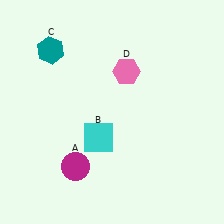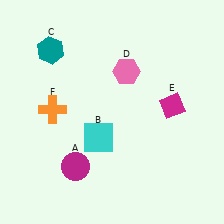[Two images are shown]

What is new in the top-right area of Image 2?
A magenta diamond (E) was added in the top-right area of Image 2.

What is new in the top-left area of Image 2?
An orange cross (F) was added in the top-left area of Image 2.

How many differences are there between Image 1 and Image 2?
There are 2 differences between the two images.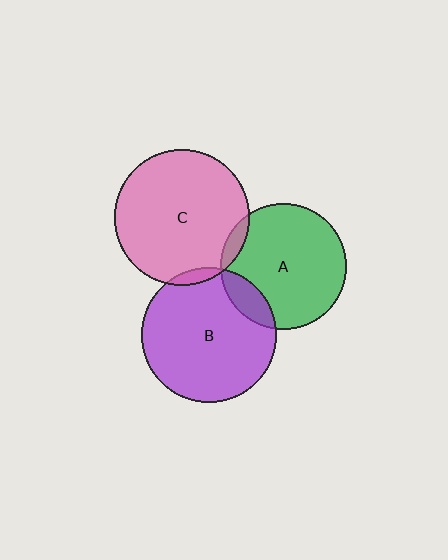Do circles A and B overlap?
Yes.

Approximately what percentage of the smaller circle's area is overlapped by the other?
Approximately 15%.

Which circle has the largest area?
Circle C (pink).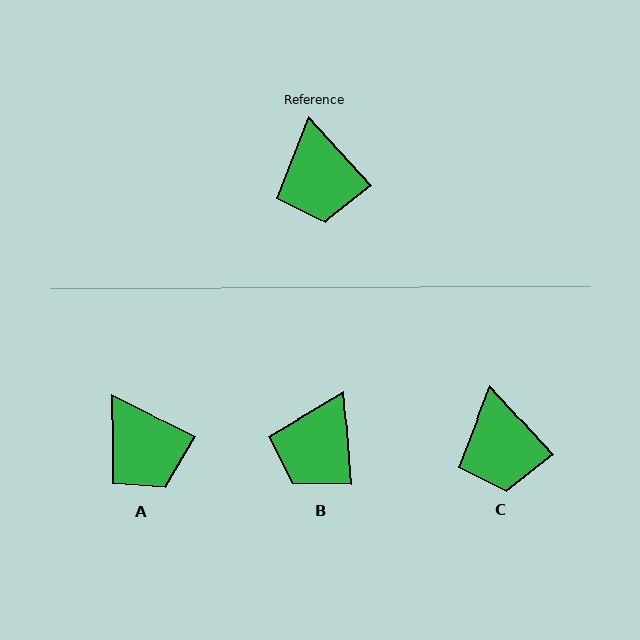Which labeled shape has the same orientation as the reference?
C.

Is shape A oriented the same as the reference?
No, it is off by about 21 degrees.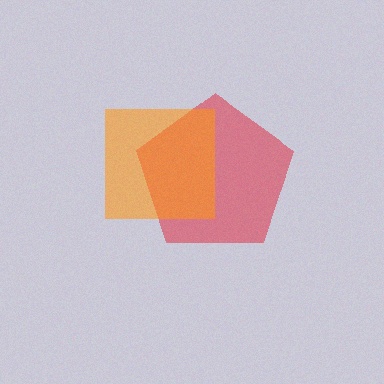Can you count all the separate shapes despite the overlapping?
Yes, there are 2 separate shapes.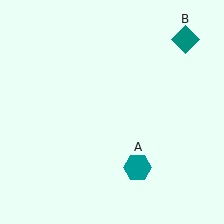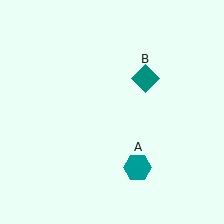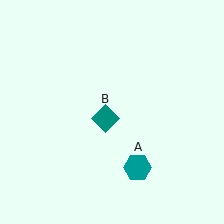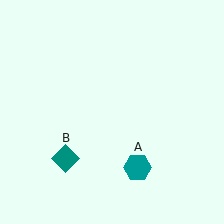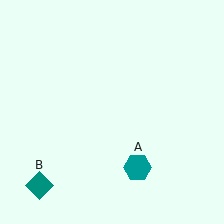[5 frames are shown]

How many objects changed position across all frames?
1 object changed position: teal diamond (object B).